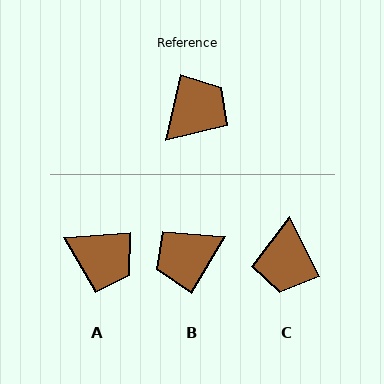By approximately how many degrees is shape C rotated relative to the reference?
Approximately 141 degrees clockwise.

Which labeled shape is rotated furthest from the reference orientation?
B, about 162 degrees away.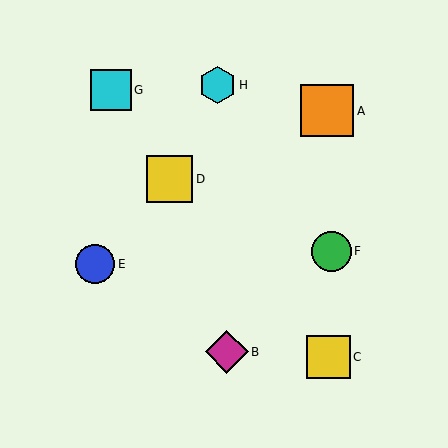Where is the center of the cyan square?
The center of the cyan square is at (111, 90).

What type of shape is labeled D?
Shape D is a yellow square.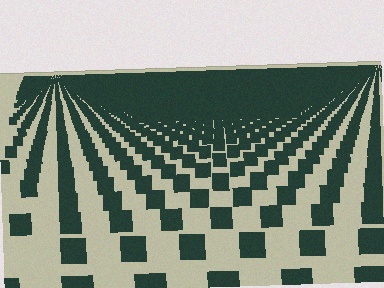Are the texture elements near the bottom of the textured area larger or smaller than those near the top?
Larger. Near the bottom, elements are closer to the viewer and appear at a bigger on-screen size.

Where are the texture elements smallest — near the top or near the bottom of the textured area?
Near the top.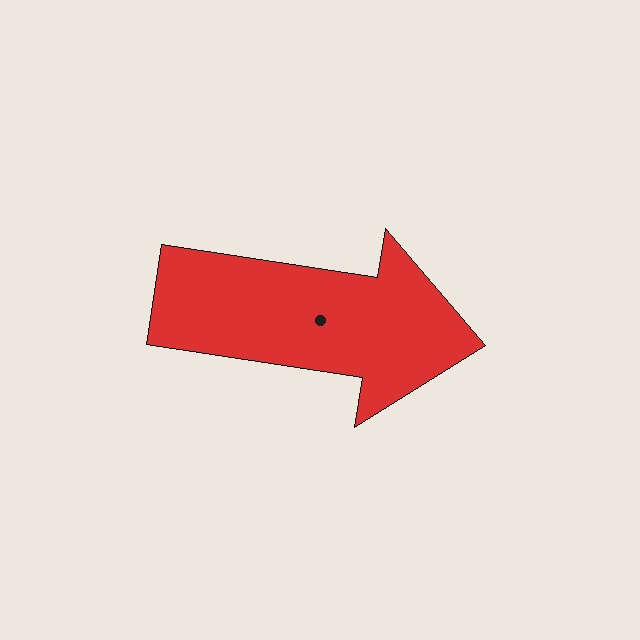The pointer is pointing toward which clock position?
Roughly 3 o'clock.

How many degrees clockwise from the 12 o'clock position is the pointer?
Approximately 99 degrees.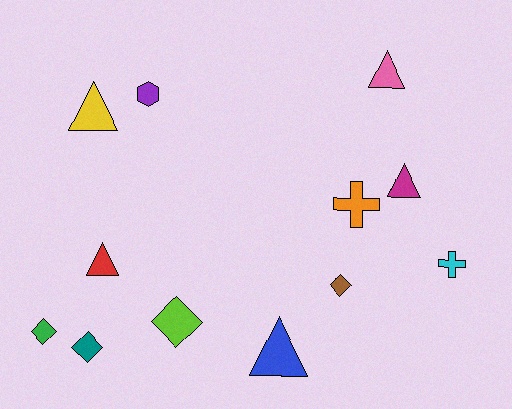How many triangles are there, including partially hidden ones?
There are 5 triangles.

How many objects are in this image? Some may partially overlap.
There are 12 objects.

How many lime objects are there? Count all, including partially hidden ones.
There is 1 lime object.